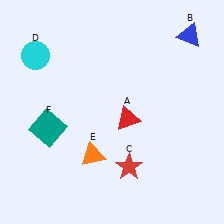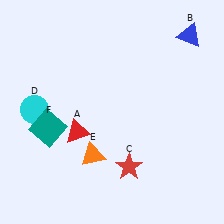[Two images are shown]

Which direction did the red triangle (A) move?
The red triangle (A) moved left.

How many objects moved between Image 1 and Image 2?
2 objects moved between the two images.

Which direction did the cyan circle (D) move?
The cyan circle (D) moved down.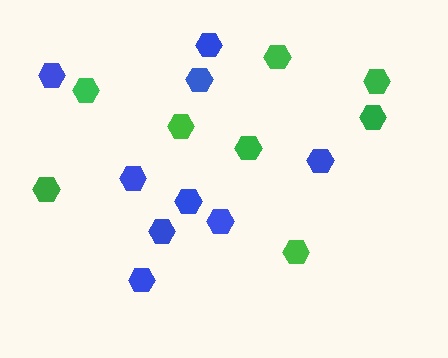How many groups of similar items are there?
There are 2 groups: one group of green hexagons (8) and one group of blue hexagons (9).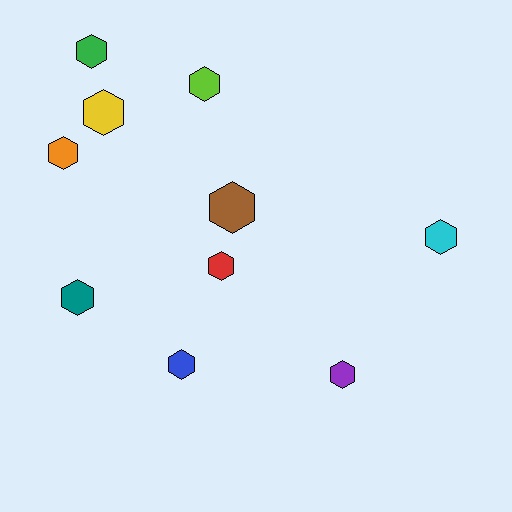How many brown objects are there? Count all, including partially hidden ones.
There is 1 brown object.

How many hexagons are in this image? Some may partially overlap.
There are 10 hexagons.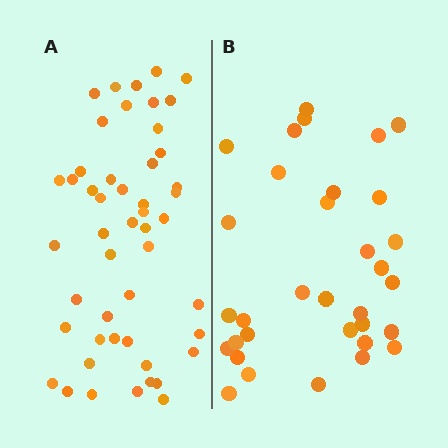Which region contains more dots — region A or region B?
Region A (the left region) has more dots.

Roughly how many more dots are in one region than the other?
Region A has approximately 15 more dots than region B.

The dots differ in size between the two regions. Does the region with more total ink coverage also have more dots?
No. Region B has more total ink coverage because its dots are larger, but region A actually contains more individual dots. Total area can be misleading — the number of items is what matters here.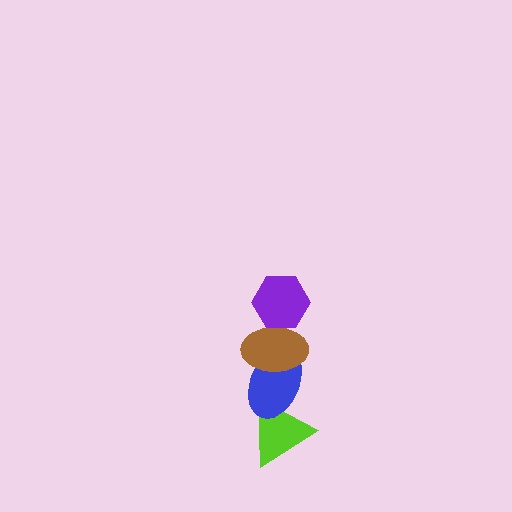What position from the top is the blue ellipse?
The blue ellipse is 3rd from the top.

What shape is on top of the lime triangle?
The blue ellipse is on top of the lime triangle.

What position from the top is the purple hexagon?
The purple hexagon is 1st from the top.